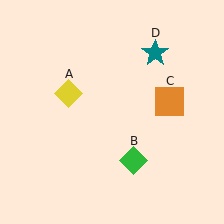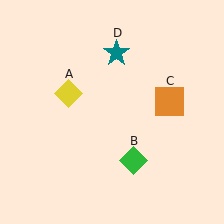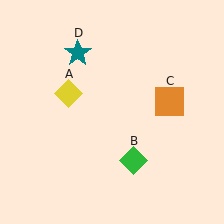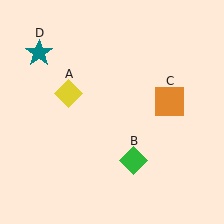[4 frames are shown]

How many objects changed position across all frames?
1 object changed position: teal star (object D).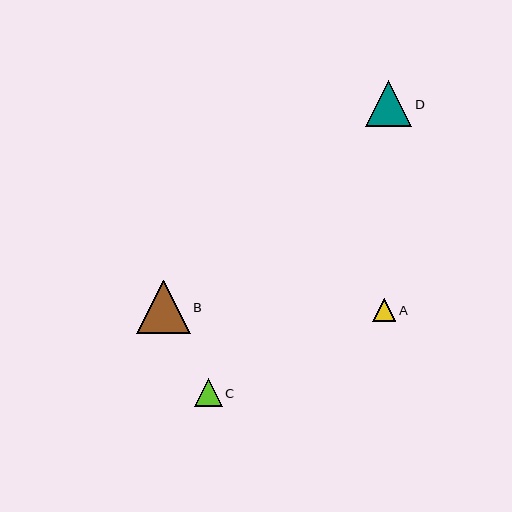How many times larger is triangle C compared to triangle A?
Triangle C is approximately 1.2 times the size of triangle A.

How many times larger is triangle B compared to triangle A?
Triangle B is approximately 2.3 times the size of triangle A.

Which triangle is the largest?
Triangle B is the largest with a size of approximately 53 pixels.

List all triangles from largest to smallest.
From largest to smallest: B, D, C, A.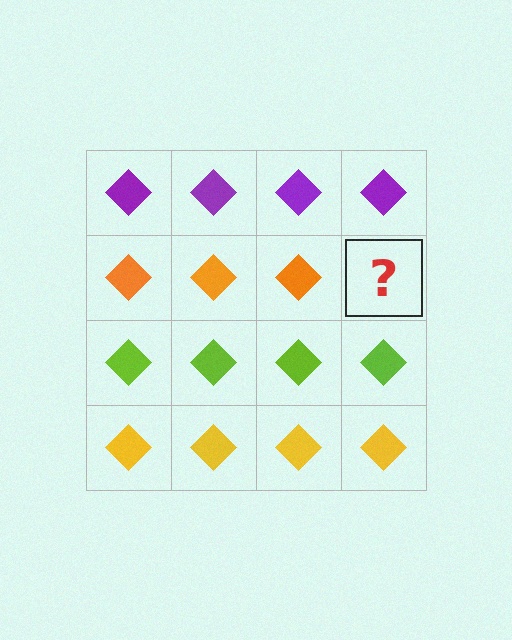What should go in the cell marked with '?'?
The missing cell should contain an orange diamond.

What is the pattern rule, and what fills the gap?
The rule is that each row has a consistent color. The gap should be filled with an orange diamond.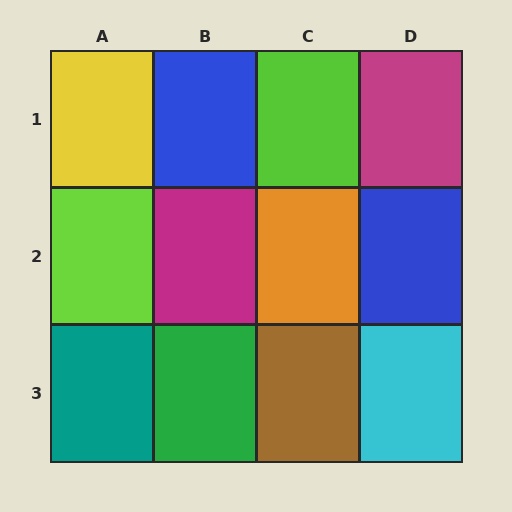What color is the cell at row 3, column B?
Green.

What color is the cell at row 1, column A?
Yellow.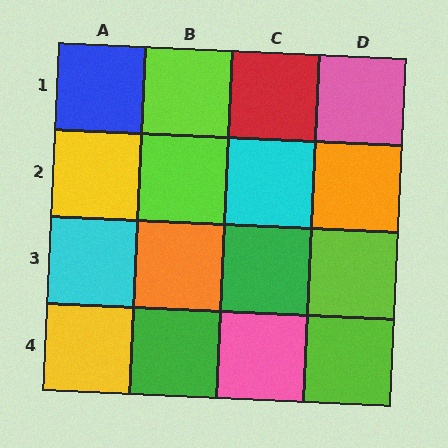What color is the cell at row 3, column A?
Cyan.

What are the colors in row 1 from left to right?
Blue, lime, red, pink.